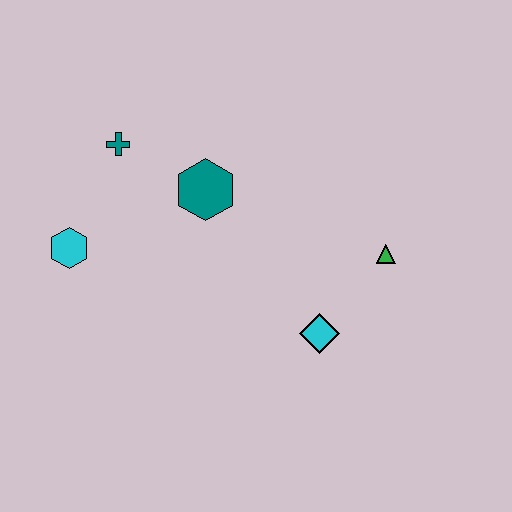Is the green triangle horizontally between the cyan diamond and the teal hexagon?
No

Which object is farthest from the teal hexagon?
The green triangle is farthest from the teal hexagon.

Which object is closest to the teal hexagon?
The teal cross is closest to the teal hexagon.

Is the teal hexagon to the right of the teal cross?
Yes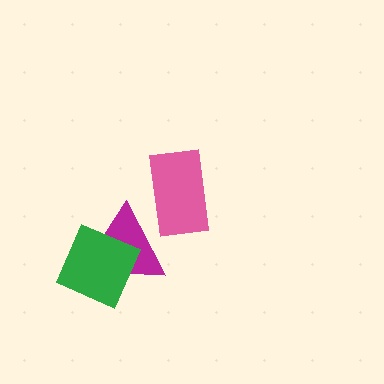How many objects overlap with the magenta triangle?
2 objects overlap with the magenta triangle.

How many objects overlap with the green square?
1 object overlaps with the green square.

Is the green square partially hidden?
No, no other shape covers it.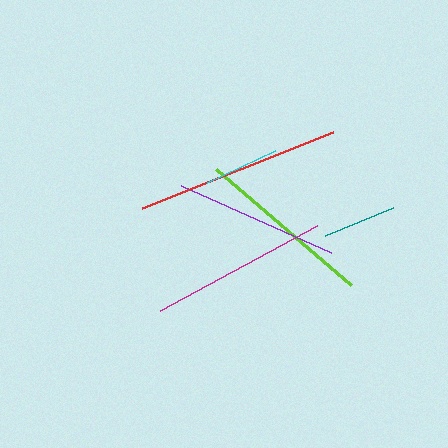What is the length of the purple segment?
The purple segment is approximately 164 pixels long.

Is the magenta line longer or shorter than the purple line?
The magenta line is longer than the purple line.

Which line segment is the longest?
The red line is the longest at approximately 206 pixels.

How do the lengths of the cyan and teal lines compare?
The cyan and teal lines are approximately the same length.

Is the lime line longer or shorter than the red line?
The red line is longer than the lime line.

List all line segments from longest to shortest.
From longest to shortest: red, lime, magenta, purple, cyan, teal.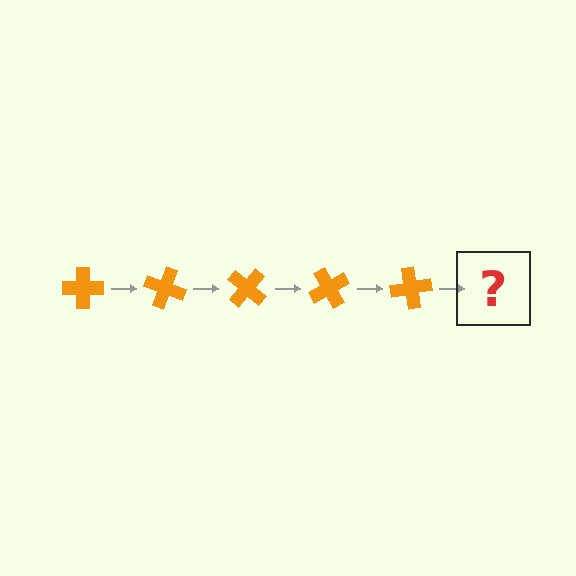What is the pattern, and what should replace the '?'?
The pattern is that the cross rotates 20 degrees each step. The '?' should be an orange cross rotated 100 degrees.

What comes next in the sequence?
The next element should be an orange cross rotated 100 degrees.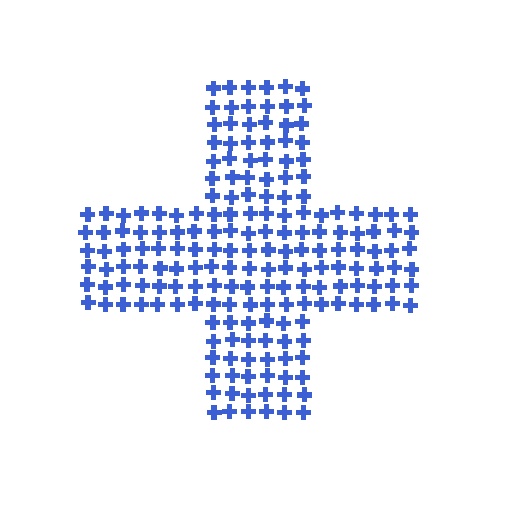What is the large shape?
The large shape is a cross.